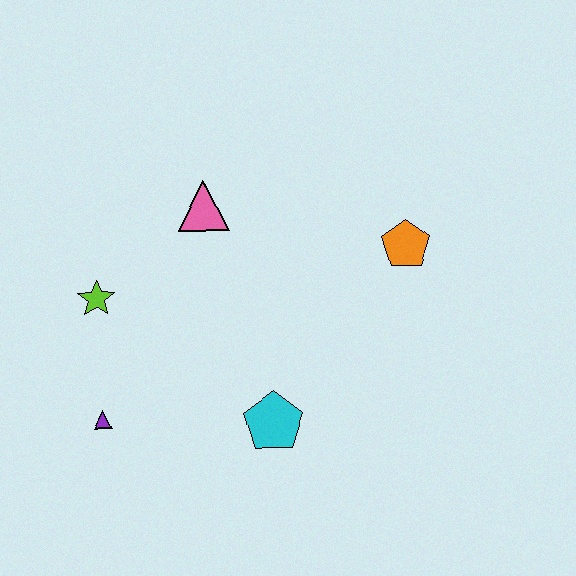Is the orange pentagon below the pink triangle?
Yes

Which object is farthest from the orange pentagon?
The purple triangle is farthest from the orange pentagon.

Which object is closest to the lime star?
The purple triangle is closest to the lime star.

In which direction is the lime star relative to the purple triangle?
The lime star is above the purple triangle.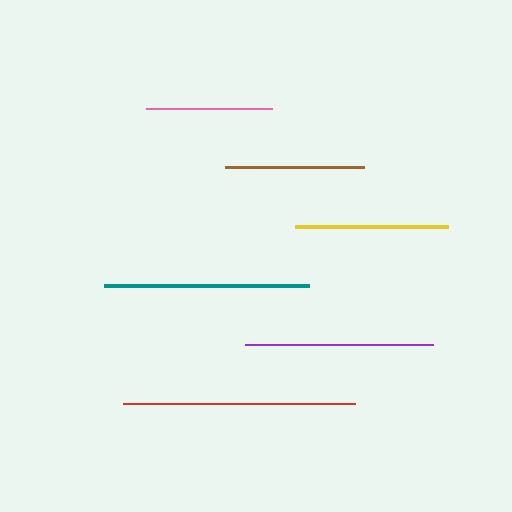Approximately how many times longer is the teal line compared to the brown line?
The teal line is approximately 1.5 times the length of the brown line.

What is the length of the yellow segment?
The yellow segment is approximately 153 pixels long.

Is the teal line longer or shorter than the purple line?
The teal line is longer than the purple line.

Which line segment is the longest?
The red line is the longest at approximately 232 pixels.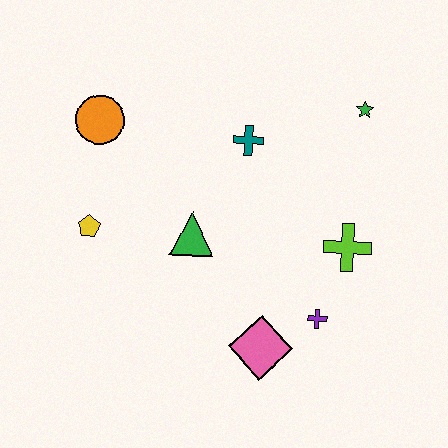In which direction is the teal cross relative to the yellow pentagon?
The teal cross is to the right of the yellow pentagon.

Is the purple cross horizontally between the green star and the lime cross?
No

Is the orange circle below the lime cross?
No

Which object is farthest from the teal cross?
The pink diamond is farthest from the teal cross.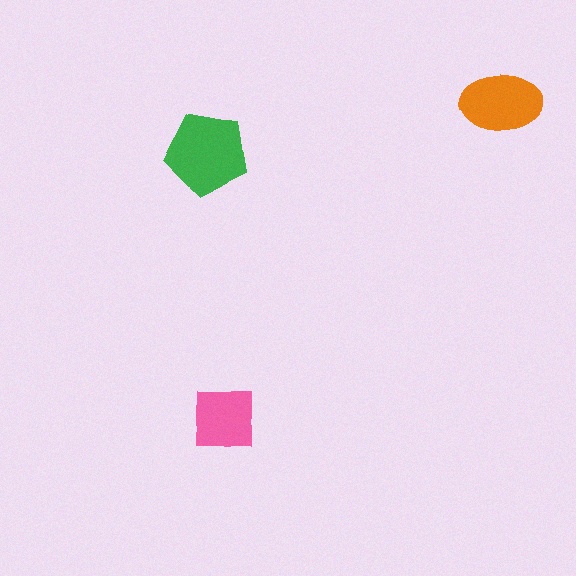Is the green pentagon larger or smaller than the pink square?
Larger.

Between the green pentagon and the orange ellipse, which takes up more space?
The green pentagon.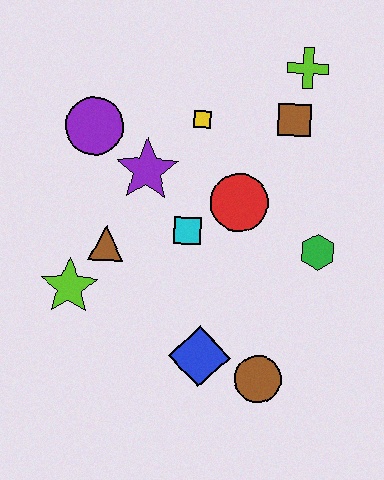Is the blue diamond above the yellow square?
No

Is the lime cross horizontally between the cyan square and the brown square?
No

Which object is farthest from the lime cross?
The lime star is farthest from the lime cross.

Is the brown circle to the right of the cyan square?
Yes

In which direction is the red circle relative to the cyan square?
The red circle is to the right of the cyan square.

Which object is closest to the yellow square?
The purple star is closest to the yellow square.